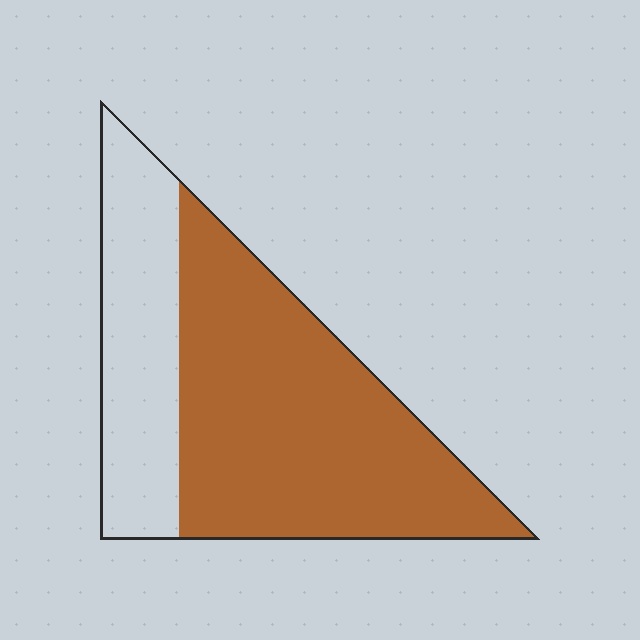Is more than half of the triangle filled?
Yes.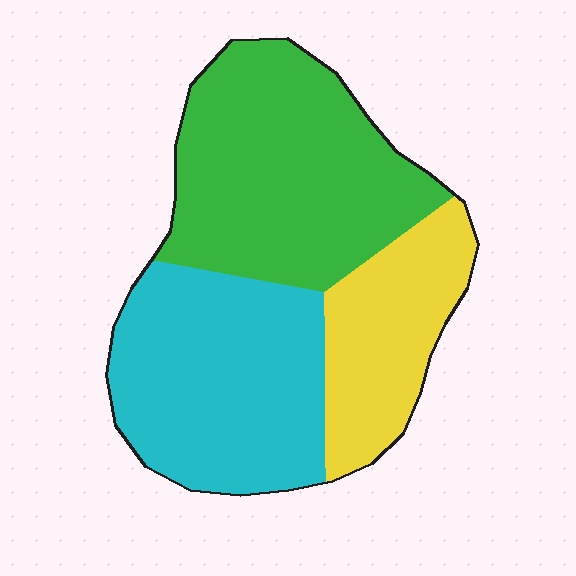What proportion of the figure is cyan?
Cyan covers around 35% of the figure.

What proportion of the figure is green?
Green takes up between a quarter and a half of the figure.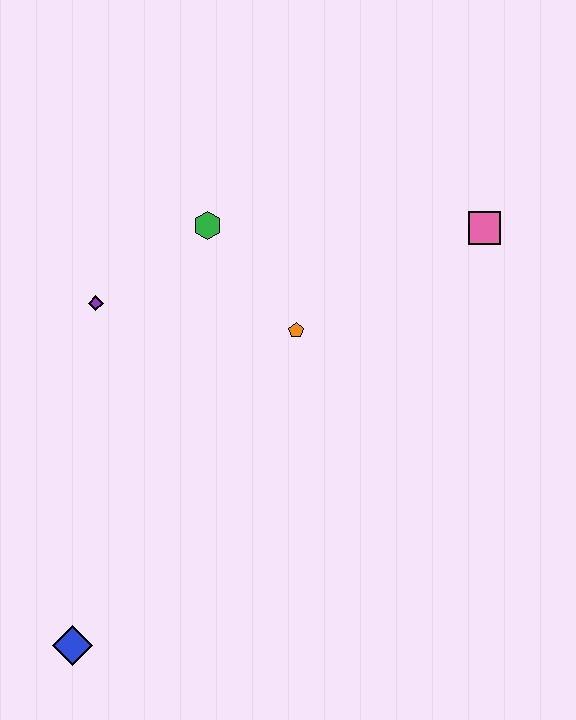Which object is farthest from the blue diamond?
The pink square is farthest from the blue diamond.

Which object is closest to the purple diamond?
The green hexagon is closest to the purple diamond.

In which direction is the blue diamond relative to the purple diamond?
The blue diamond is below the purple diamond.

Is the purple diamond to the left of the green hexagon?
Yes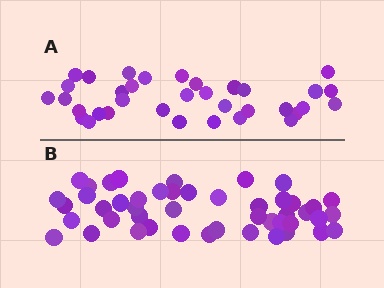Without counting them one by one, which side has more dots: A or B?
Region B (the bottom region) has more dots.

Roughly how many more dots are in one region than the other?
Region B has roughly 12 or so more dots than region A.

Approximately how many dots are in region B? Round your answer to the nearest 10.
About 50 dots. (The exact count is 47, which rounds to 50.)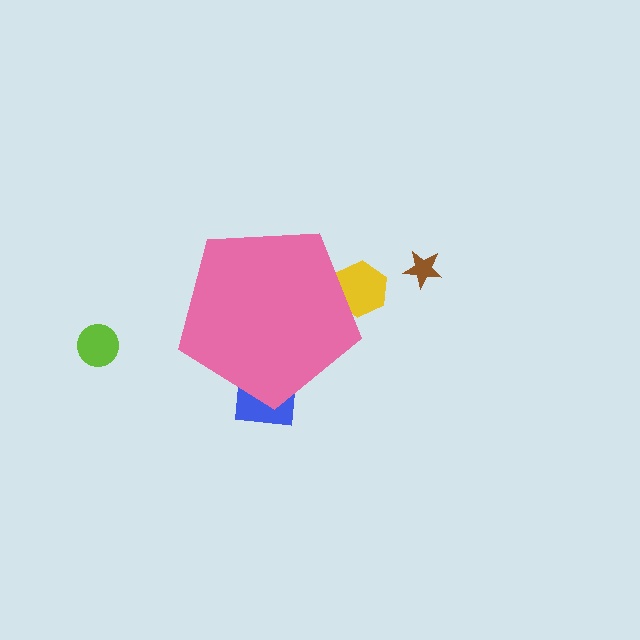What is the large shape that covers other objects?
A pink pentagon.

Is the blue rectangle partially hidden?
Yes, the blue rectangle is partially hidden behind the pink pentagon.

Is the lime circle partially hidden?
No, the lime circle is fully visible.